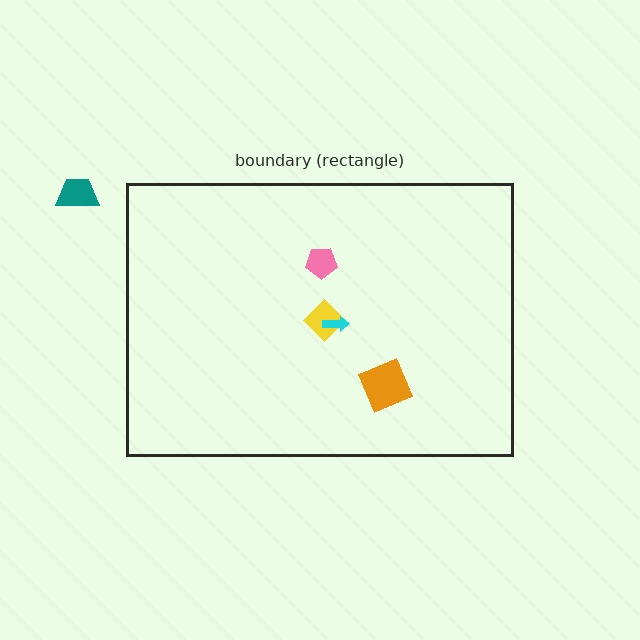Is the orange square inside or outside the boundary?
Inside.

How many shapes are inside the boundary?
4 inside, 1 outside.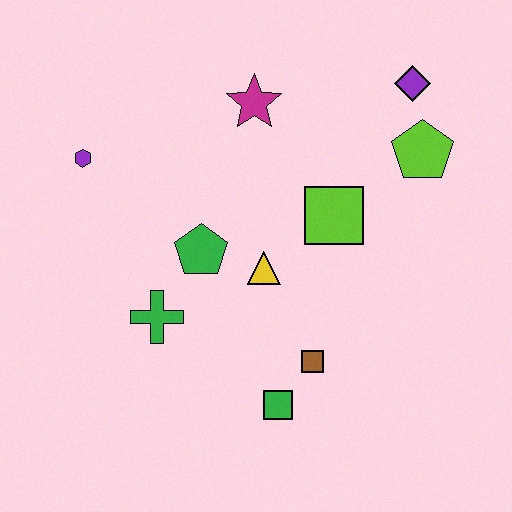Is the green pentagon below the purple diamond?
Yes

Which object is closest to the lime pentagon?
The purple diamond is closest to the lime pentagon.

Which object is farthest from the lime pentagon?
The purple hexagon is farthest from the lime pentagon.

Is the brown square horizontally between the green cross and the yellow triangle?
No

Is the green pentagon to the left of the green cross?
No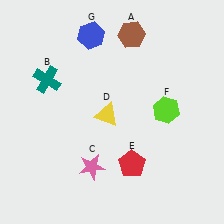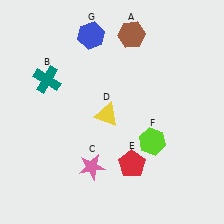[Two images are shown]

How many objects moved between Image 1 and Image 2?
1 object moved between the two images.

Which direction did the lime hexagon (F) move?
The lime hexagon (F) moved down.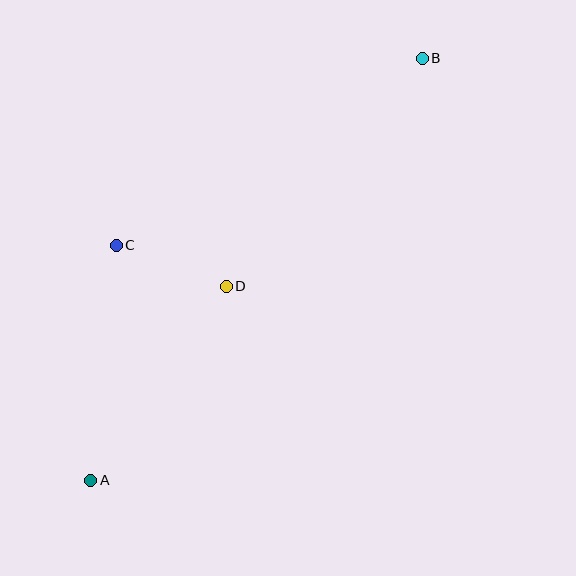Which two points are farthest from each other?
Points A and B are farthest from each other.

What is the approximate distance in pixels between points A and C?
The distance between A and C is approximately 236 pixels.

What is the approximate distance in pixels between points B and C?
The distance between B and C is approximately 359 pixels.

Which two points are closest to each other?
Points C and D are closest to each other.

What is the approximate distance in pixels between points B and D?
The distance between B and D is approximately 300 pixels.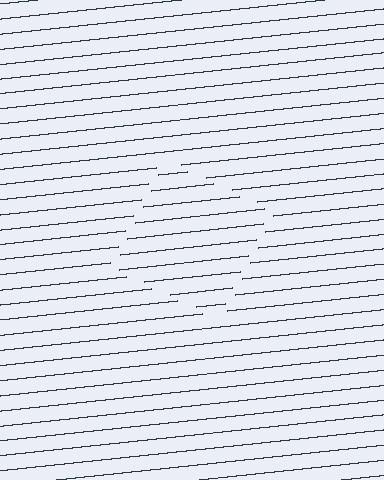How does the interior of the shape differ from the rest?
The interior of the shape contains the same grating, shifted by half a period — the contour is defined by the phase discontinuity where line-ends from the inner and outer gratings abut.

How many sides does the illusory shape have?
4 sides — the line-ends trace a square.